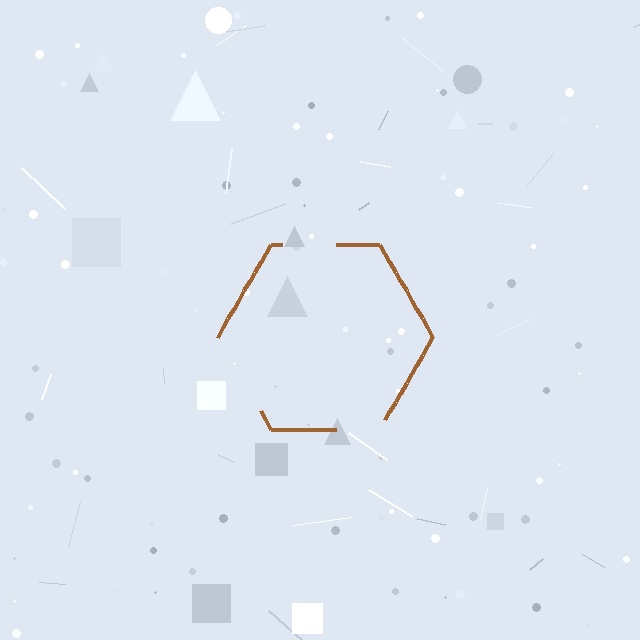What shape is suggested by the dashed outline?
The dashed outline suggests a hexagon.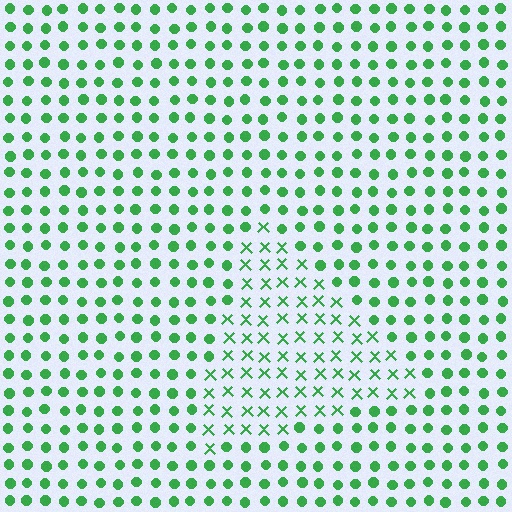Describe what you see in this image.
The image is filled with small green elements arranged in a uniform grid. A triangle-shaped region contains X marks, while the surrounding area contains circles. The boundary is defined purely by the change in element shape.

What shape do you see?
I see a triangle.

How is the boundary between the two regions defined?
The boundary is defined by a change in element shape: X marks inside vs. circles outside. All elements share the same color and spacing.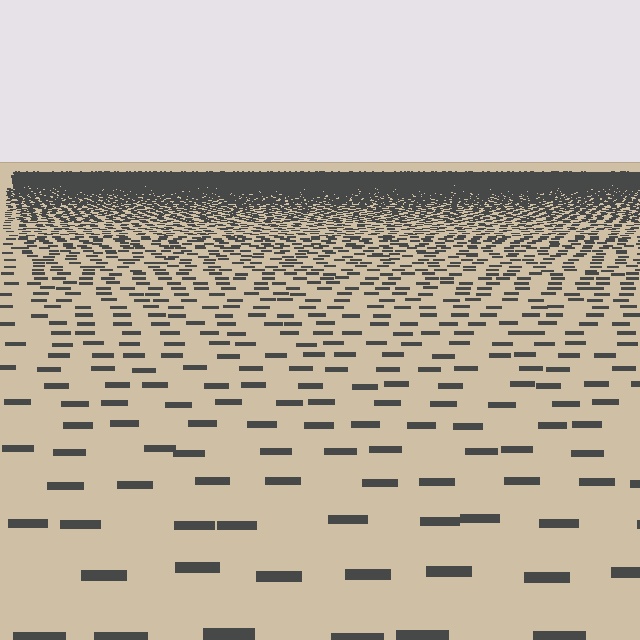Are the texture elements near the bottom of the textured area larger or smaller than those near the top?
Larger. Near the bottom, elements are closer to the viewer and appear at a bigger on-screen size.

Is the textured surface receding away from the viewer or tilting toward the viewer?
The surface is receding away from the viewer. Texture elements get smaller and denser toward the top.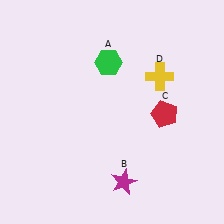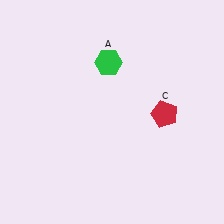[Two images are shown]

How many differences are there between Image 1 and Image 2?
There are 2 differences between the two images.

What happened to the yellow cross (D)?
The yellow cross (D) was removed in Image 2. It was in the top-right area of Image 1.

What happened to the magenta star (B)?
The magenta star (B) was removed in Image 2. It was in the bottom-right area of Image 1.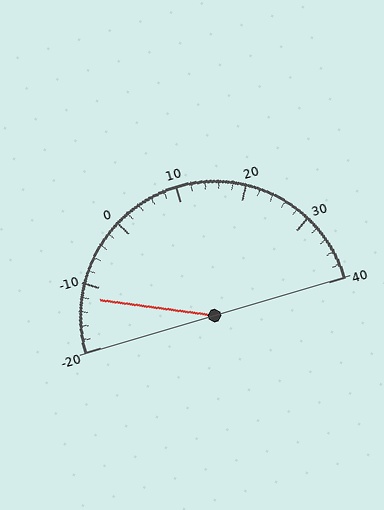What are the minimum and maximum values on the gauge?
The gauge ranges from -20 to 40.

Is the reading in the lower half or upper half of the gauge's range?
The reading is in the lower half of the range (-20 to 40).